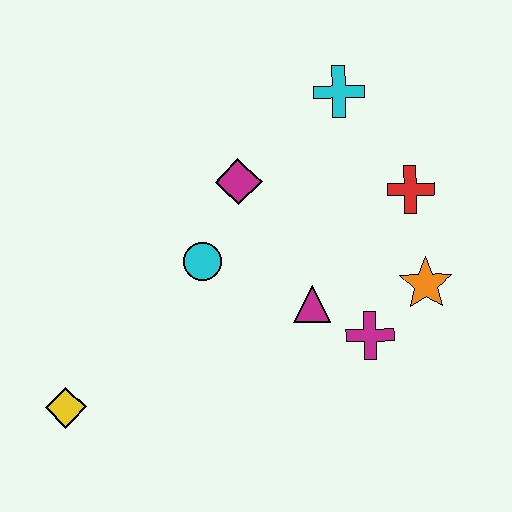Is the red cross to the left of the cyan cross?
No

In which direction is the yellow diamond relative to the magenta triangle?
The yellow diamond is to the left of the magenta triangle.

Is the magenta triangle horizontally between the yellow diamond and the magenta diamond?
No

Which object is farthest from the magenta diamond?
The yellow diamond is farthest from the magenta diamond.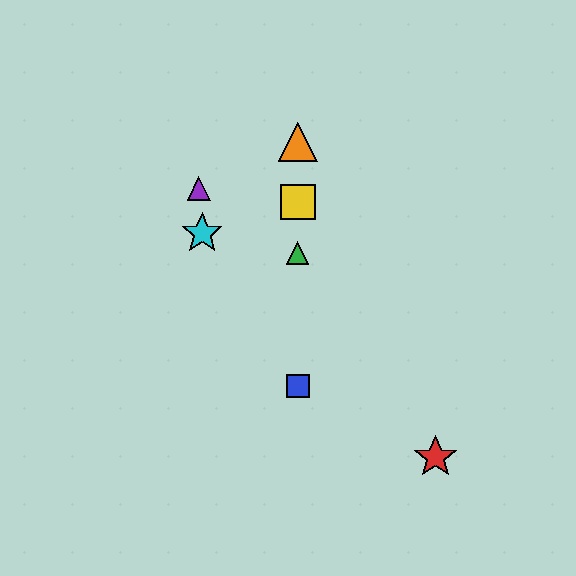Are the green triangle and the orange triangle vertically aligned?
Yes, both are at x≈298.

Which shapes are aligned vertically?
The blue square, the green triangle, the yellow square, the orange triangle are aligned vertically.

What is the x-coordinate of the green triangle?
The green triangle is at x≈298.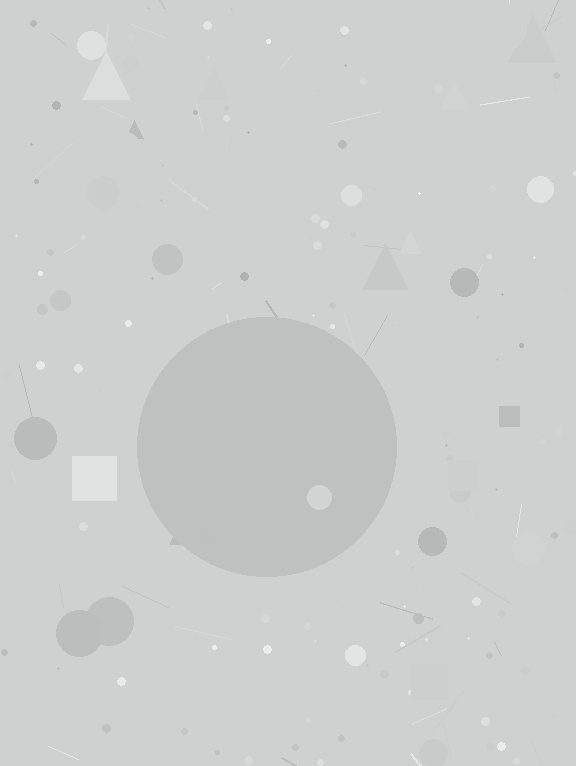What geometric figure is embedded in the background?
A circle is embedded in the background.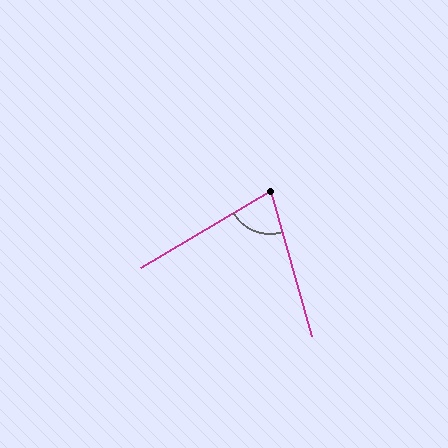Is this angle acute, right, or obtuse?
It is acute.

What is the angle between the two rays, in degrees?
Approximately 75 degrees.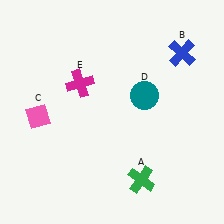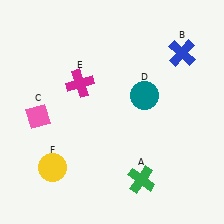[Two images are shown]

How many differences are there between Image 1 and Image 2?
There is 1 difference between the two images.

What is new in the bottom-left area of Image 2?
A yellow circle (F) was added in the bottom-left area of Image 2.